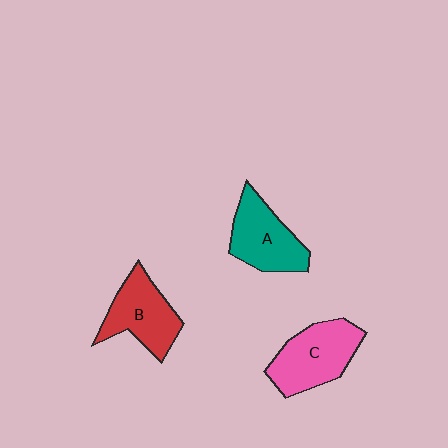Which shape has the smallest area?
Shape A (teal).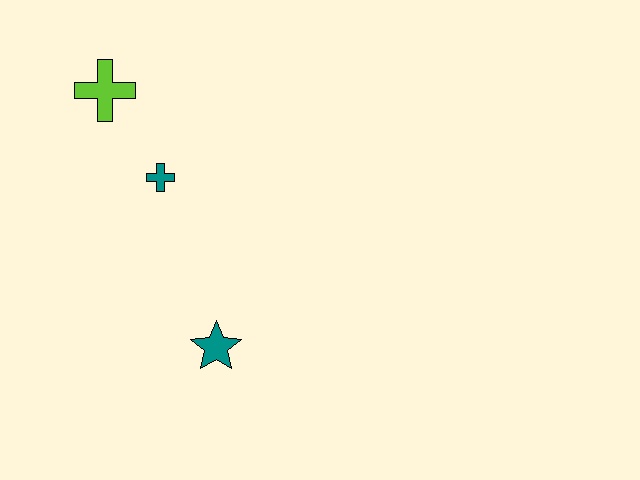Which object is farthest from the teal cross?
The teal star is farthest from the teal cross.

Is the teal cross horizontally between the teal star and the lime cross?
Yes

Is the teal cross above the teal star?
Yes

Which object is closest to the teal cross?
The lime cross is closest to the teal cross.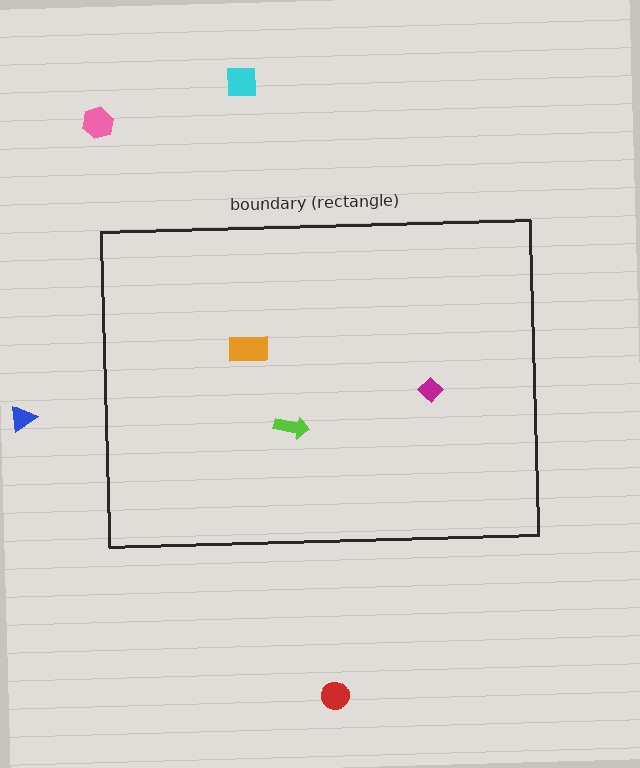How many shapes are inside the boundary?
3 inside, 4 outside.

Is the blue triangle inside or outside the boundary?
Outside.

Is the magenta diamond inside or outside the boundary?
Inside.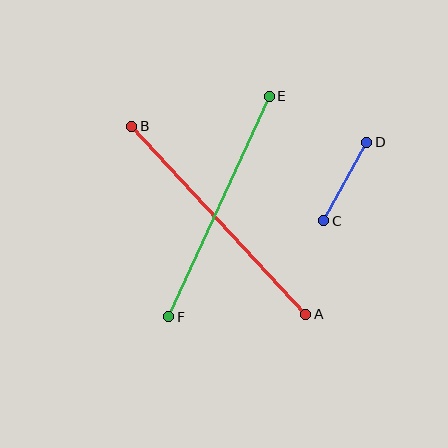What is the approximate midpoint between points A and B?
The midpoint is at approximately (219, 220) pixels.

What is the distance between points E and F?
The distance is approximately 243 pixels.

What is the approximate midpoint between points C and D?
The midpoint is at approximately (345, 182) pixels.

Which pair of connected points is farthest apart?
Points A and B are farthest apart.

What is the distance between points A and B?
The distance is approximately 256 pixels.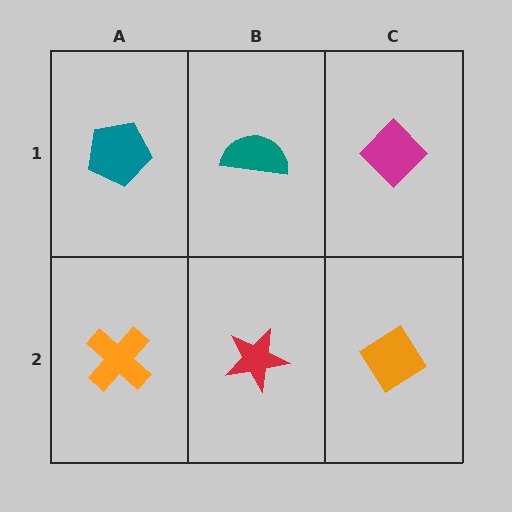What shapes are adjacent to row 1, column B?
A red star (row 2, column B), a teal pentagon (row 1, column A), a magenta diamond (row 1, column C).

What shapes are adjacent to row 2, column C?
A magenta diamond (row 1, column C), a red star (row 2, column B).